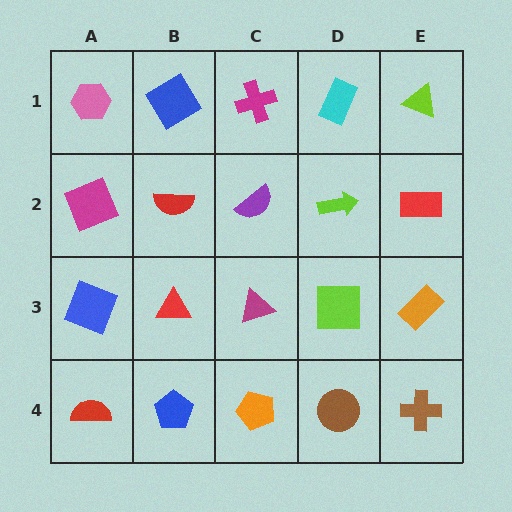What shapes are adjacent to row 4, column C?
A magenta triangle (row 3, column C), a blue pentagon (row 4, column B), a brown circle (row 4, column D).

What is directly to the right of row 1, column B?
A magenta cross.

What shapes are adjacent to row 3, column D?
A lime arrow (row 2, column D), a brown circle (row 4, column D), a magenta triangle (row 3, column C), an orange rectangle (row 3, column E).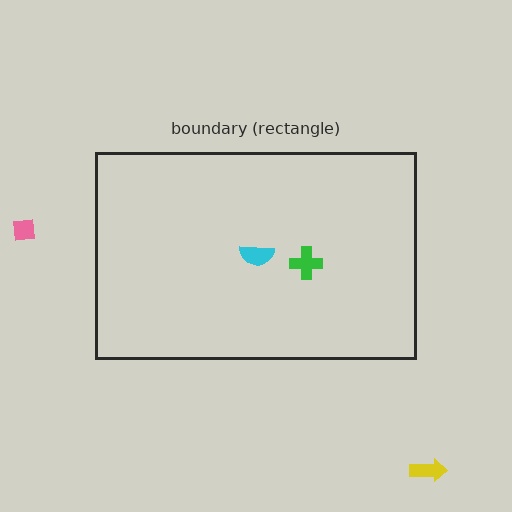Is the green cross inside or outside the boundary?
Inside.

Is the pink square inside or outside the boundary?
Outside.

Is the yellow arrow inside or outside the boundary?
Outside.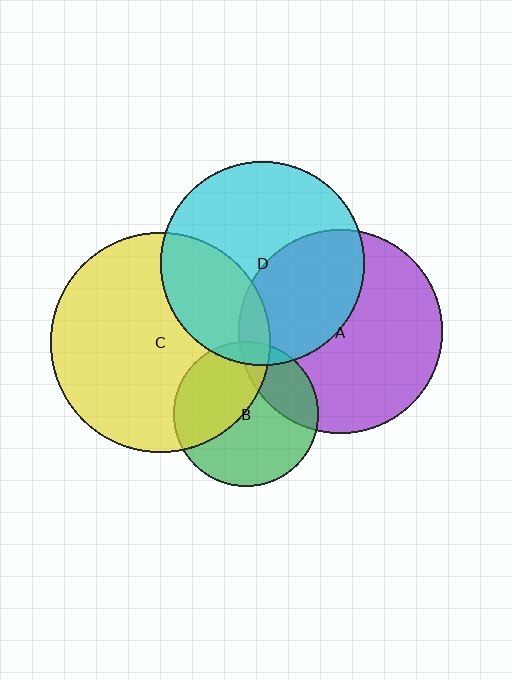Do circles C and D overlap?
Yes.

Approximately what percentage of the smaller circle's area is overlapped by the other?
Approximately 30%.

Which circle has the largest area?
Circle C (yellow).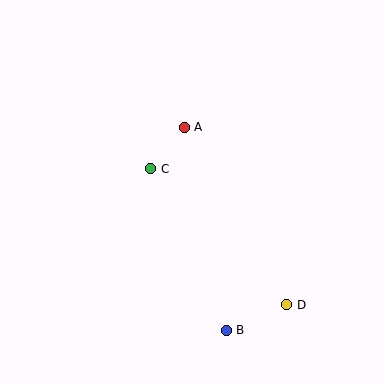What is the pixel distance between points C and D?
The distance between C and D is 192 pixels.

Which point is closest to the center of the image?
Point C at (151, 169) is closest to the center.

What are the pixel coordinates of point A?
Point A is at (184, 127).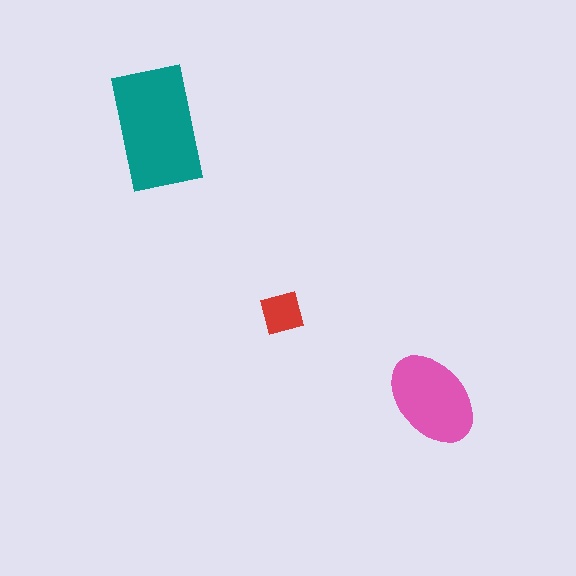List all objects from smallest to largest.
The red square, the pink ellipse, the teal rectangle.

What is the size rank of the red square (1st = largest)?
3rd.